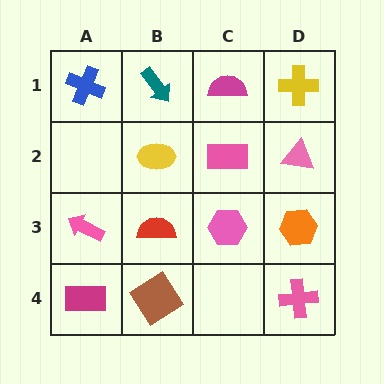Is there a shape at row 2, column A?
No, that cell is empty.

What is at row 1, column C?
A magenta semicircle.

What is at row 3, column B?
A red semicircle.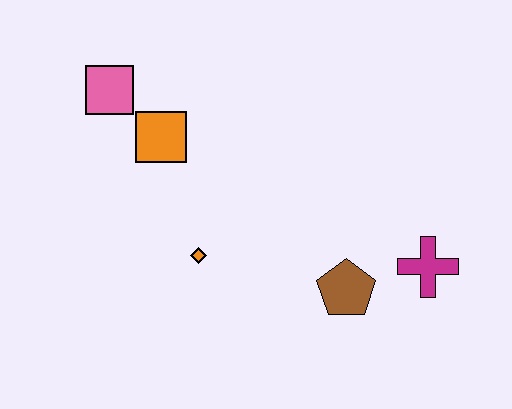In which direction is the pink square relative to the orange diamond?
The pink square is above the orange diamond.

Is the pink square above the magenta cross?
Yes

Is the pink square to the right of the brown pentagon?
No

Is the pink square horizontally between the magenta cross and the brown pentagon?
No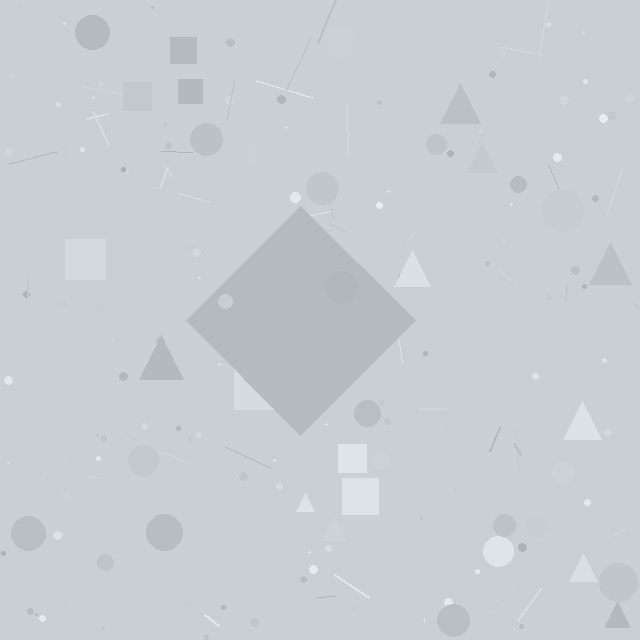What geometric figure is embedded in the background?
A diamond is embedded in the background.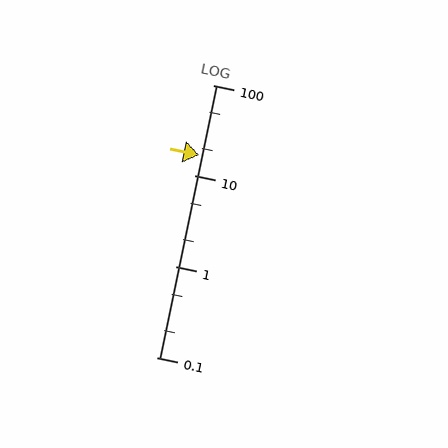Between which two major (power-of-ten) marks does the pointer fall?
The pointer is between 10 and 100.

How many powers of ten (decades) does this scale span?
The scale spans 3 decades, from 0.1 to 100.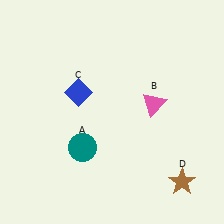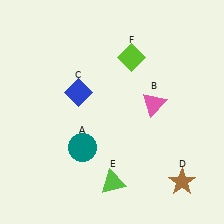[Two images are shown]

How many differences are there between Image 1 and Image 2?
There are 2 differences between the two images.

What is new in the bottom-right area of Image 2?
A lime triangle (E) was added in the bottom-right area of Image 2.